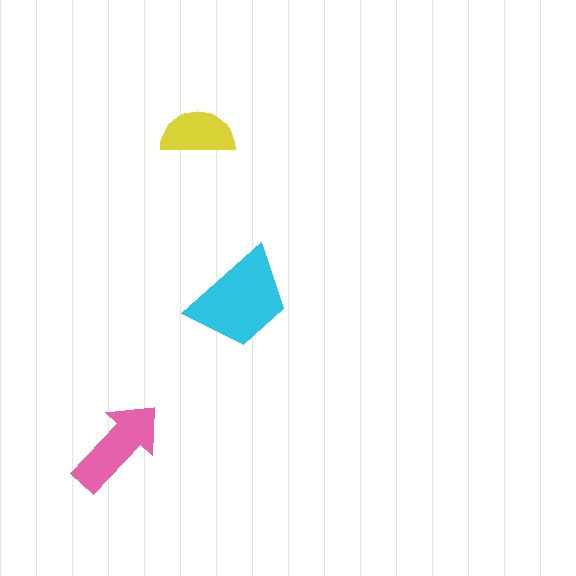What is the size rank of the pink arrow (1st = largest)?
2nd.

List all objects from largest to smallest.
The cyan trapezoid, the pink arrow, the yellow semicircle.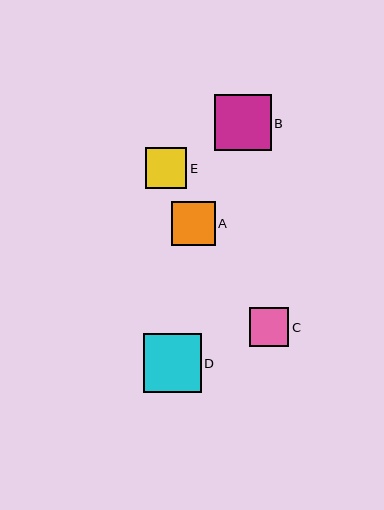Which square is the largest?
Square D is the largest with a size of approximately 58 pixels.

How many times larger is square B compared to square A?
Square B is approximately 1.3 times the size of square A.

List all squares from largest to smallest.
From largest to smallest: D, B, A, E, C.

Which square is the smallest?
Square C is the smallest with a size of approximately 39 pixels.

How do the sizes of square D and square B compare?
Square D and square B are approximately the same size.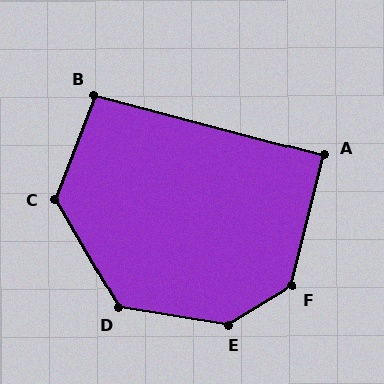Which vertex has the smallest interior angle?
A, at approximately 91 degrees.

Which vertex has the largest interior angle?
E, at approximately 140 degrees.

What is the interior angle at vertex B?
Approximately 96 degrees (obtuse).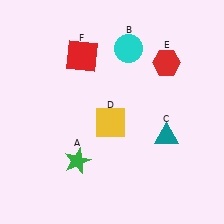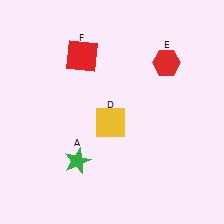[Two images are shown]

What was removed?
The cyan circle (B), the teal triangle (C) were removed in Image 2.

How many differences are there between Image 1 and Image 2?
There are 2 differences between the two images.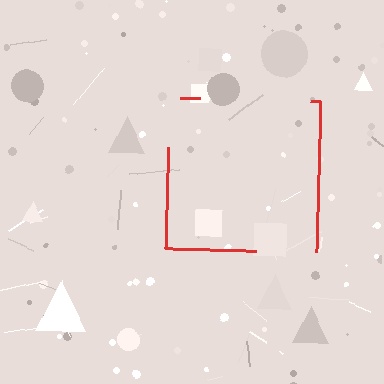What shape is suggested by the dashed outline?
The dashed outline suggests a square.